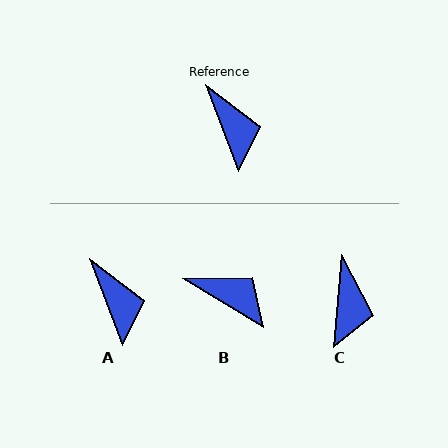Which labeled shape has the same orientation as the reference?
A.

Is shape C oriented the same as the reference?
No, it is off by about 25 degrees.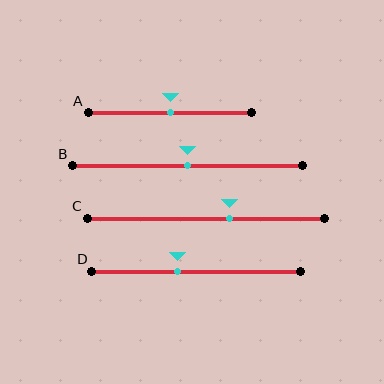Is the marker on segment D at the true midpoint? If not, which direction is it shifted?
No, the marker on segment D is shifted to the left by about 9% of the segment length.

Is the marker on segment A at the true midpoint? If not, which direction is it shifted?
Yes, the marker on segment A is at the true midpoint.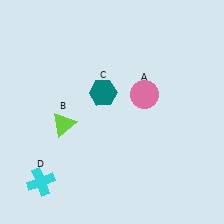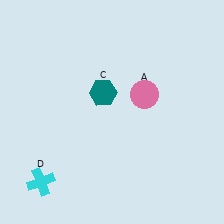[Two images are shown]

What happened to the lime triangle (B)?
The lime triangle (B) was removed in Image 2. It was in the bottom-left area of Image 1.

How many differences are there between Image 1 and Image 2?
There is 1 difference between the two images.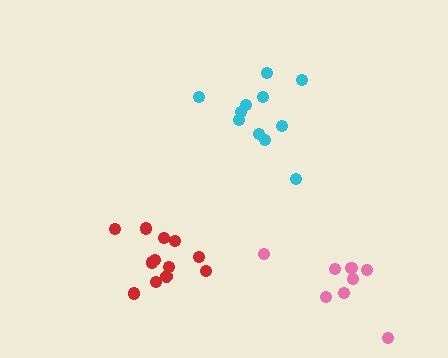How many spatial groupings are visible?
There are 3 spatial groupings.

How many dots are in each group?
Group 1: 8 dots, Group 2: 12 dots, Group 3: 11 dots (31 total).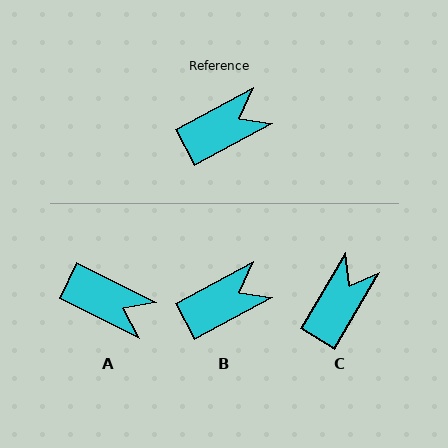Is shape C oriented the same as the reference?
No, it is off by about 31 degrees.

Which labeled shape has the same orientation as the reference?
B.